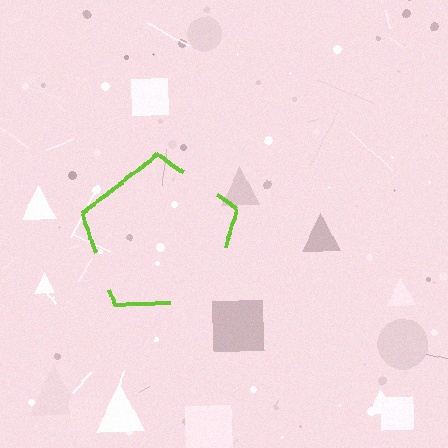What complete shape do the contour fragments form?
The contour fragments form a pentagon.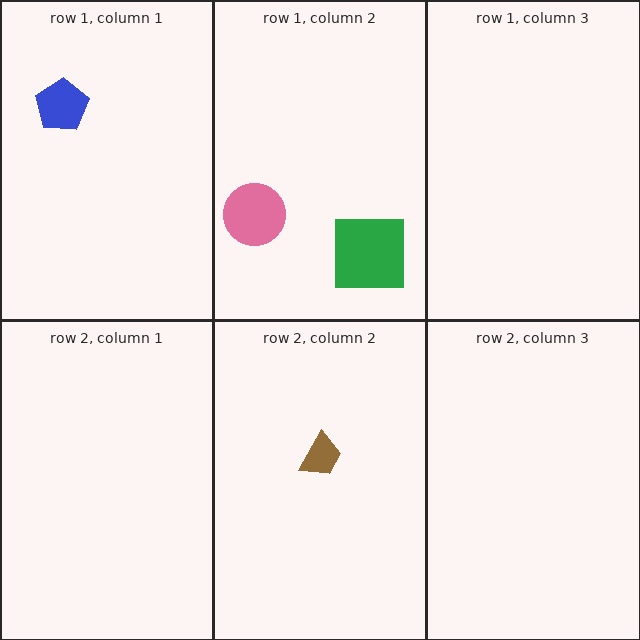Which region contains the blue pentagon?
The row 1, column 1 region.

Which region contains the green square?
The row 1, column 2 region.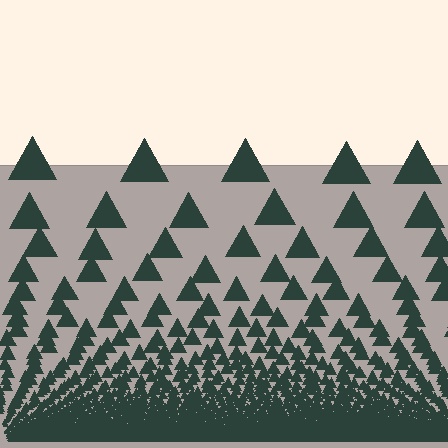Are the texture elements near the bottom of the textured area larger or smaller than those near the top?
Smaller. The gradient is inverted — elements near the bottom are smaller and denser.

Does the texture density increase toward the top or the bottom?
Density increases toward the bottom.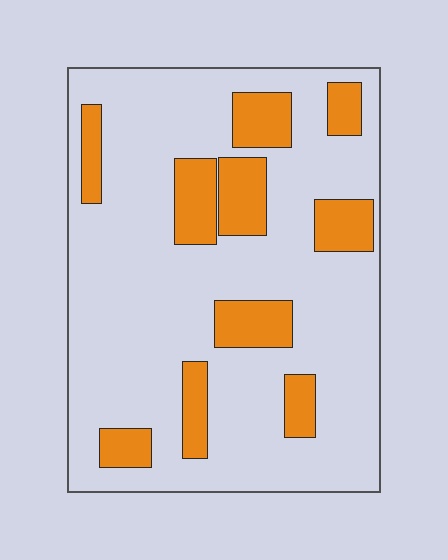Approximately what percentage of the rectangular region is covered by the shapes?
Approximately 20%.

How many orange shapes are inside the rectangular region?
10.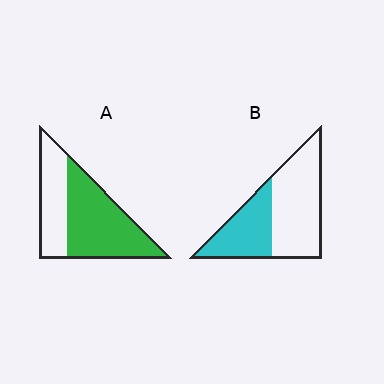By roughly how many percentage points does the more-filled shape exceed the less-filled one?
By roughly 25 percentage points (A over B).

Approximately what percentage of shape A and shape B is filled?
A is approximately 60% and B is approximately 40%.